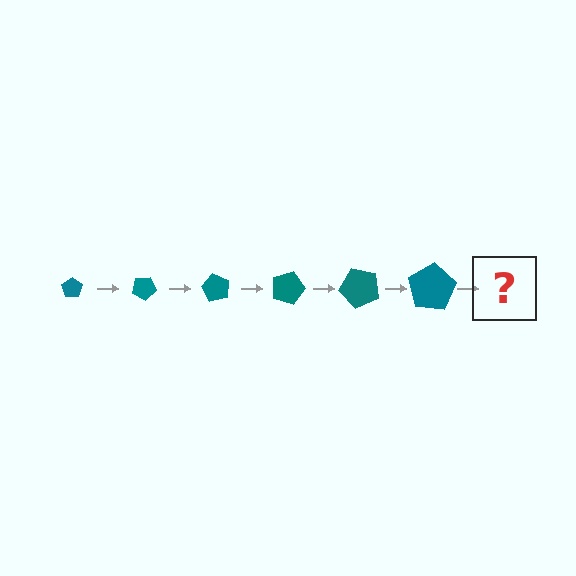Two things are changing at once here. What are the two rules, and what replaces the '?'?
The two rules are that the pentagon grows larger each step and it rotates 30 degrees each step. The '?' should be a pentagon, larger than the previous one and rotated 180 degrees from the start.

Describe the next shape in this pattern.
It should be a pentagon, larger than the previous one and rotated 180 degrees from the start.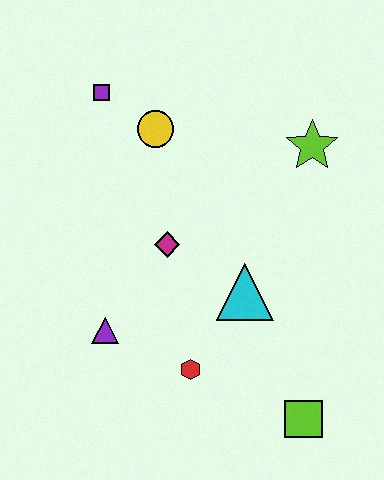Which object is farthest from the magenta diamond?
The lime square is farthest from the magenta diamond.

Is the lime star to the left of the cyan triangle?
No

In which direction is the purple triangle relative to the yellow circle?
The purple triangle is below the yellow circle.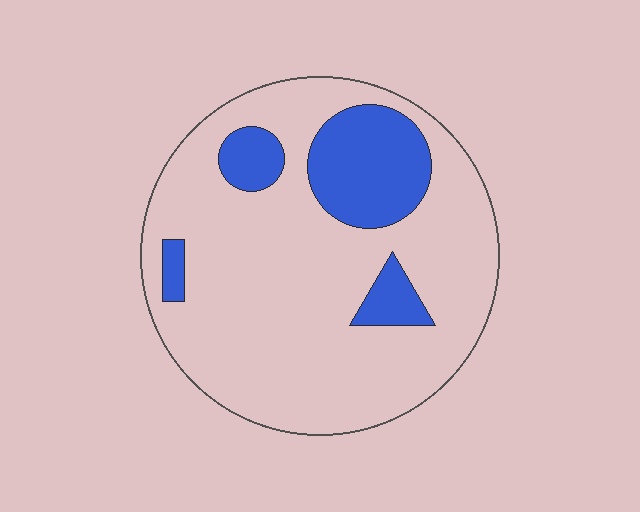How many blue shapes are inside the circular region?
4.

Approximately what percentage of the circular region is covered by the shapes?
Approximately 20%.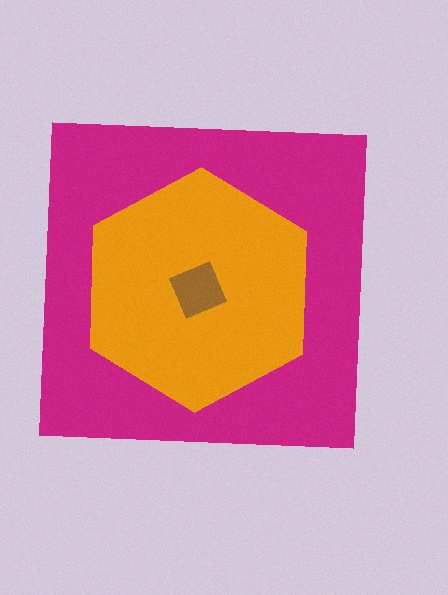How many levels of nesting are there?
3.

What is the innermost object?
The brown diamond.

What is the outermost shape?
The magenta square.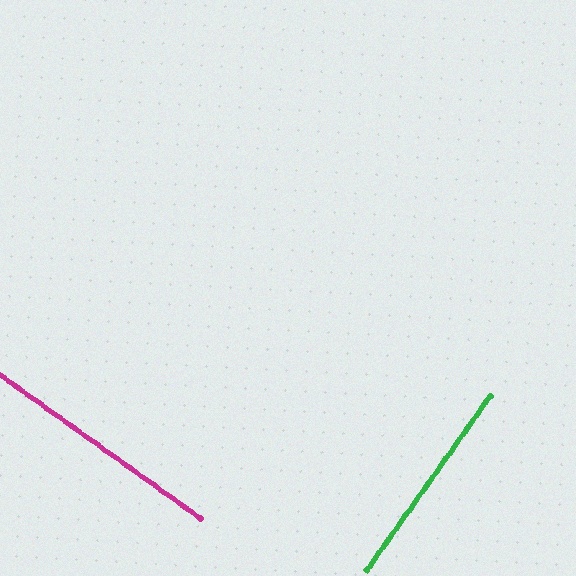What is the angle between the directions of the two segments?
Approximately 90 degrees.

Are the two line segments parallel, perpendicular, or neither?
Perpendicular — they meet at approximately 90°.